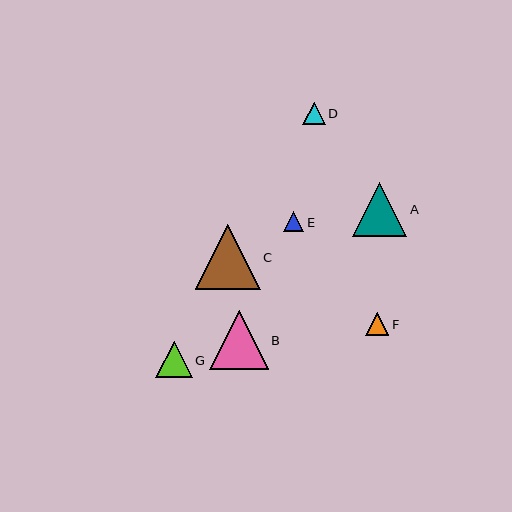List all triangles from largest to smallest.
From largest to smallest: C, B, A, G, F, D, E.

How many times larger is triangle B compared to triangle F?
Triangle B is approximately 2.5 times the size of triangle F.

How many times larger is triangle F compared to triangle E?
Triangle F is approximately 1.2 times the size of triangle E.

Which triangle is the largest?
Triangle C is the largest with a size of approximately 65 pixels.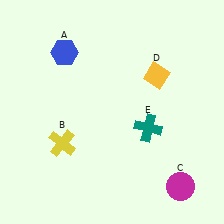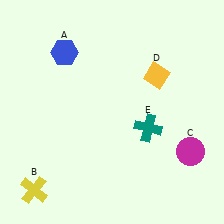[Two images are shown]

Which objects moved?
The objects that moved are: the yellow cross (B), the magenta circle (C).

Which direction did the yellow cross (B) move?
The yellow cross (B) moved down.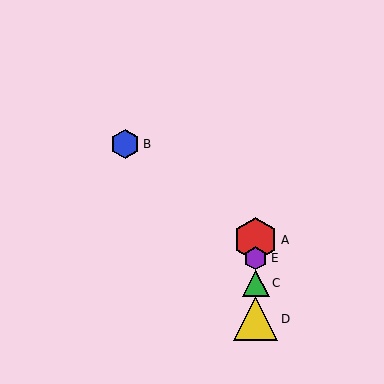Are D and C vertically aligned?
Yes, both are at x≈256.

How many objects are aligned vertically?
4 objects (A, C, D, E) are aligned vertically.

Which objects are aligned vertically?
Objects A, C, D, E are aligned vertically.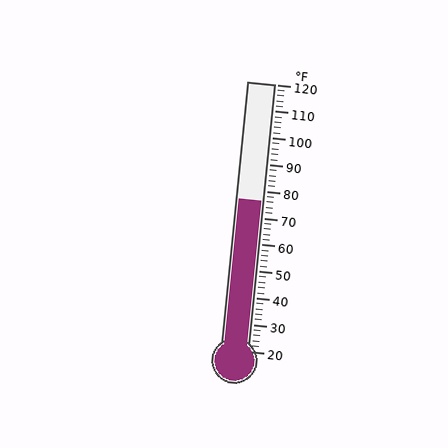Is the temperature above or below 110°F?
The temperature is below 110°F.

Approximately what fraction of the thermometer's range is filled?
The thermometer is filled to approximately 55% of its range.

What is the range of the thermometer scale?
The thermometer scale ranges from 20°F to 120°F.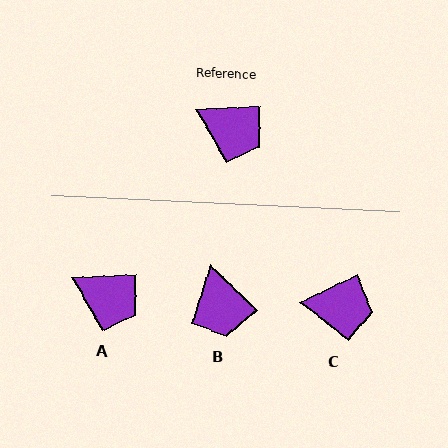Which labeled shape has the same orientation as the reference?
A.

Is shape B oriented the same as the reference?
No, it is off by about 47 degrees.